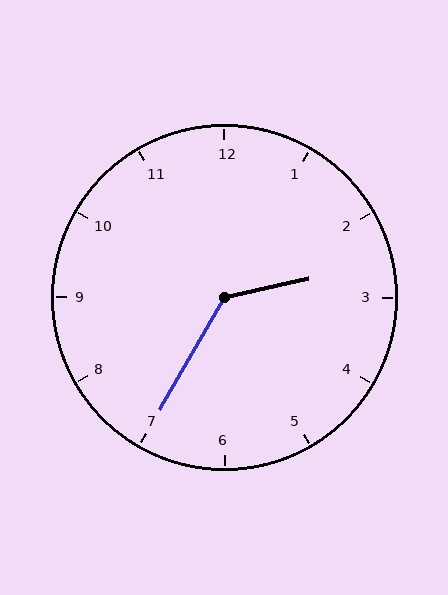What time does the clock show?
2:35.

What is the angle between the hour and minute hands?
Approximately 132 degrees.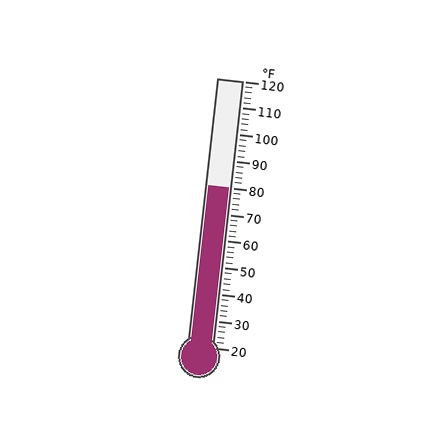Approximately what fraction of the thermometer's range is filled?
The thermometer is filled to approximately 60% of its range.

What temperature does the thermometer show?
The thermometer shows approximately 80°F.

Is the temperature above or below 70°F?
The temperature is above 70°F.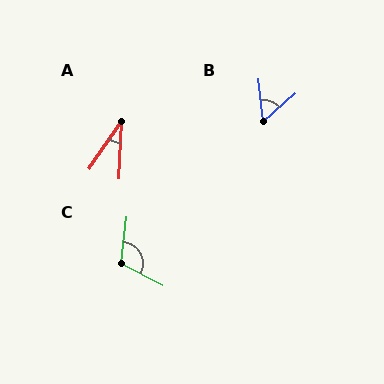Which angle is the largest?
C, at approximately 111 degrees.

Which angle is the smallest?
A, at approximately 32 degrees.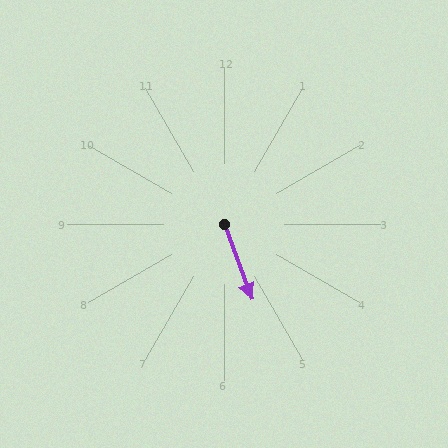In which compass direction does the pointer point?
South.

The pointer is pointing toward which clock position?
Roughly 5 o'clock.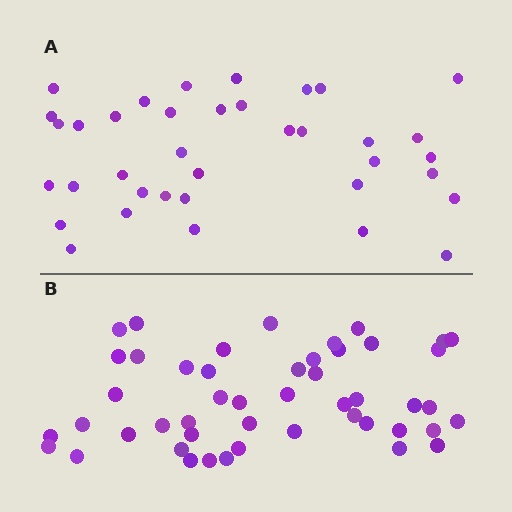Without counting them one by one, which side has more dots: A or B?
Region B (the bottom region) has more dots.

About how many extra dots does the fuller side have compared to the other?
Region B has roughly 12 or so more dots than region A.